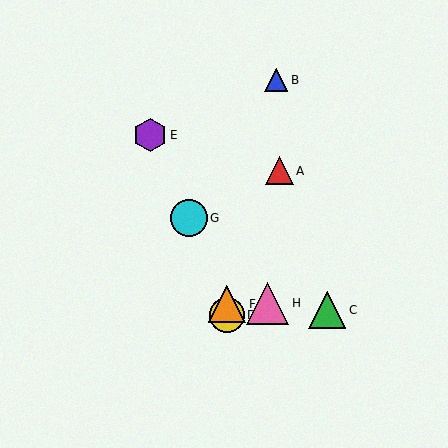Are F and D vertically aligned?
Yes, both are at x≈227.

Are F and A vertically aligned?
No, F is at x≈227 and A is at x≈279.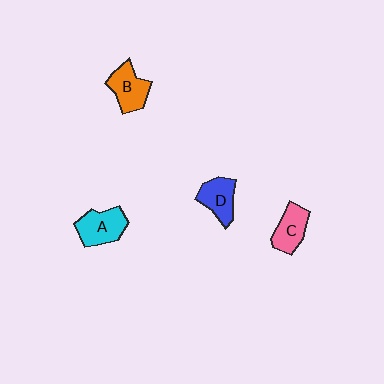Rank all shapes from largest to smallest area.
From largest to smallest: A (cyan), B (orange), D (blue), C (pink).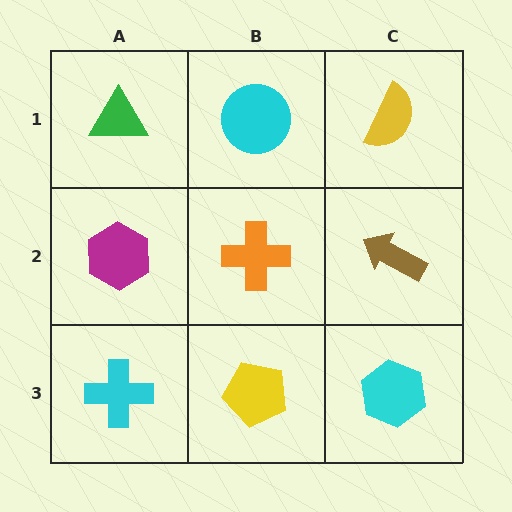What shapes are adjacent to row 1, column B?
An orange cross (row 2, column B), a green triangle (row 1, column A), a yellow semicircle (row 1, column C).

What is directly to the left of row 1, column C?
A cyan circle.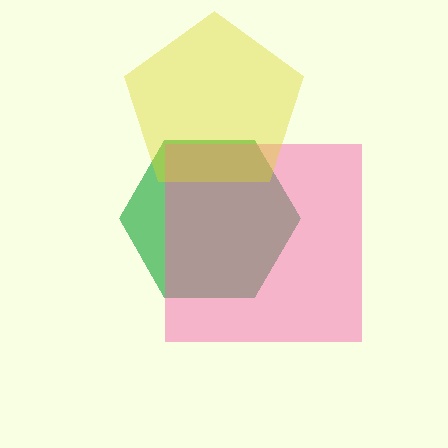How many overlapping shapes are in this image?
There are 3 overlapping shapes in the image.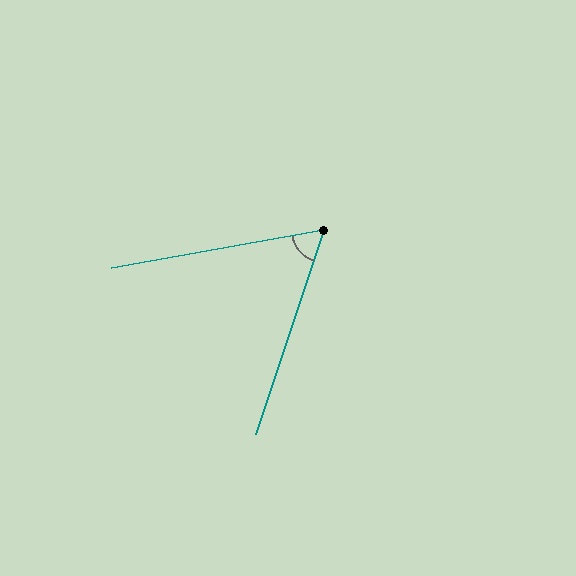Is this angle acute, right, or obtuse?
It is acute.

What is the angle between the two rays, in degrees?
Approximately 61 degrees.